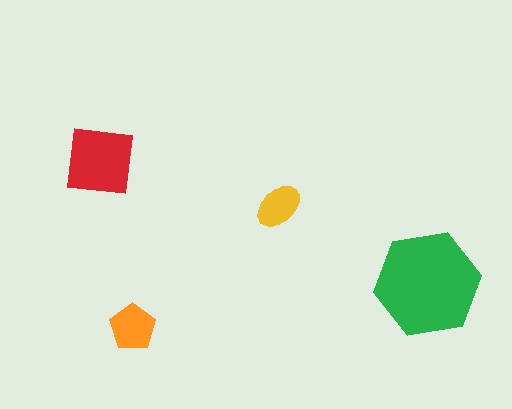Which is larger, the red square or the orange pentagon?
The red square.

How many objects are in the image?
There are 4 objects in the image.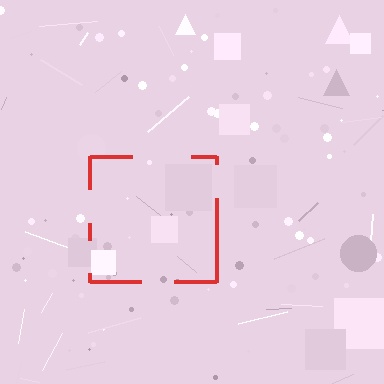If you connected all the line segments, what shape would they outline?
They would outline a square.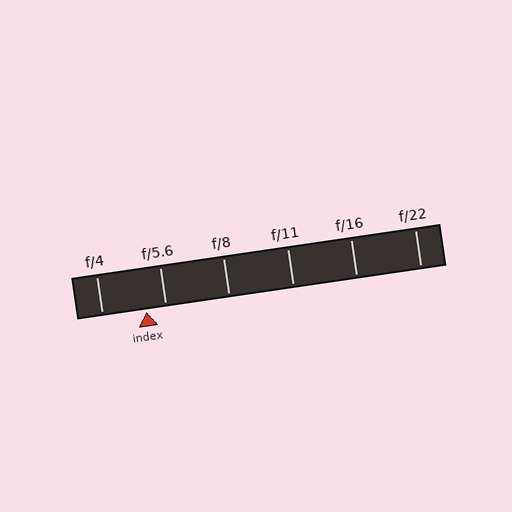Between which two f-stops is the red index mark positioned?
The index mark is between f/4 and f/5.6.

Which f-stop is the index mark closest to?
The index mark is closest to f/5.6.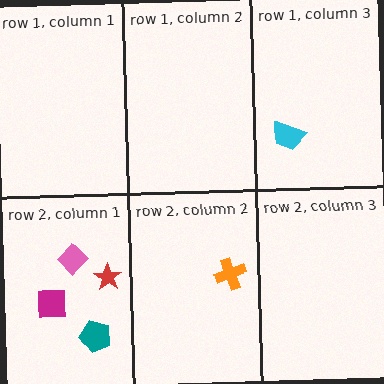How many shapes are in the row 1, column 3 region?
1.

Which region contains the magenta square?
The row 2, column 1 region.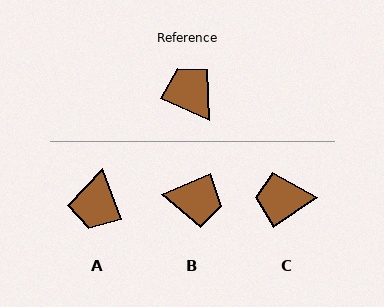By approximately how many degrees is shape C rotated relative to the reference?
Approximately 59 degrees counter-clockwise.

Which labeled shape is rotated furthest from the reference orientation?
A, about 135 degrees away.